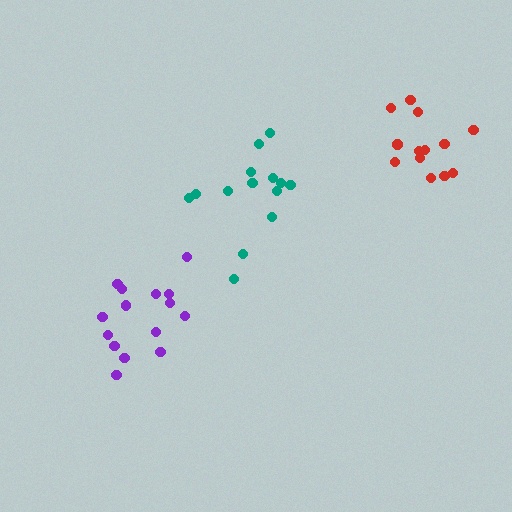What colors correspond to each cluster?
The clusters are colored: purple, teal, red.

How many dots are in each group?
Group 1: 15 dots, Group 2: 14 dots, Group 3: 13 dots (42 total).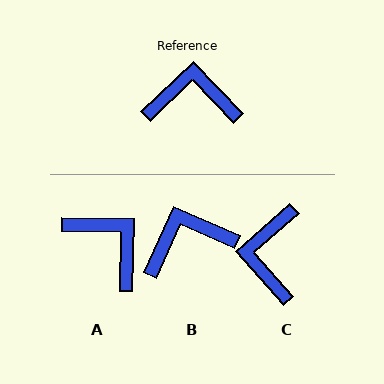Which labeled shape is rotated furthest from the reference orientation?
C, about 88 degrees away.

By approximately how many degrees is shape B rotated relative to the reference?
Approximately 23 degrees counter-clockwise.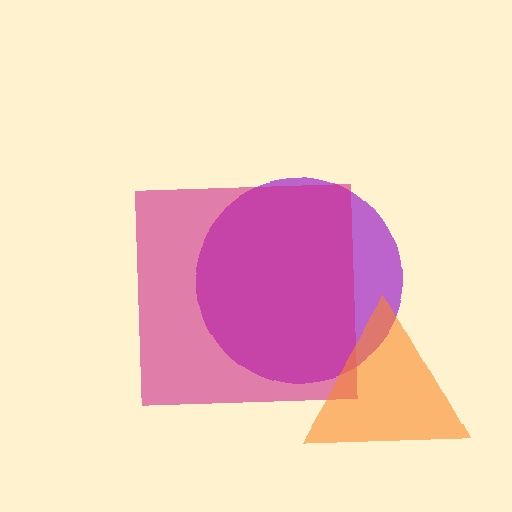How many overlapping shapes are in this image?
There are 3 overlapping shapes in the image.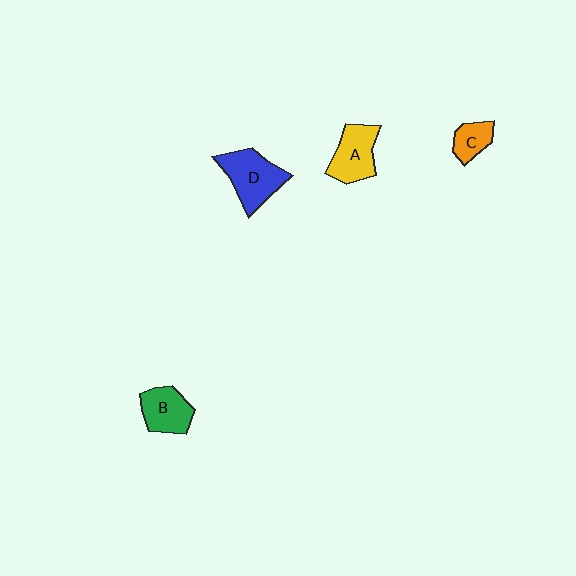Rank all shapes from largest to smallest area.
From largest to smallest: D (blue), A (yellow), B (green), C (orange).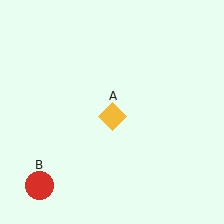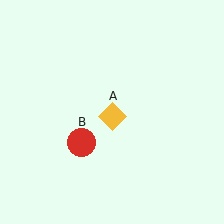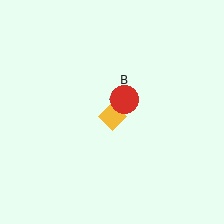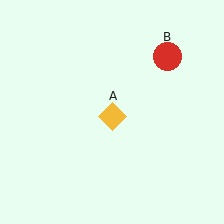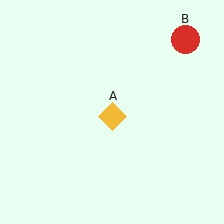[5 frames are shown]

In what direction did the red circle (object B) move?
The red circle (object B) moved up and to the right.